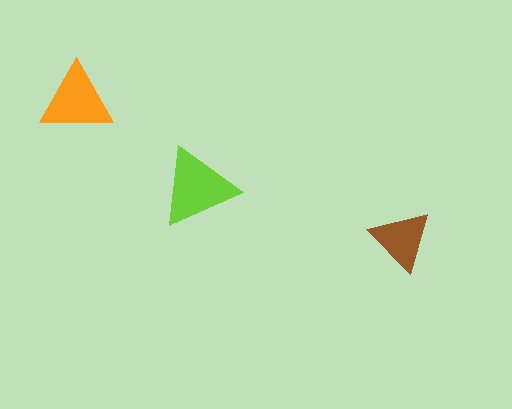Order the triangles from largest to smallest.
the lime one, the orange one, the brown one.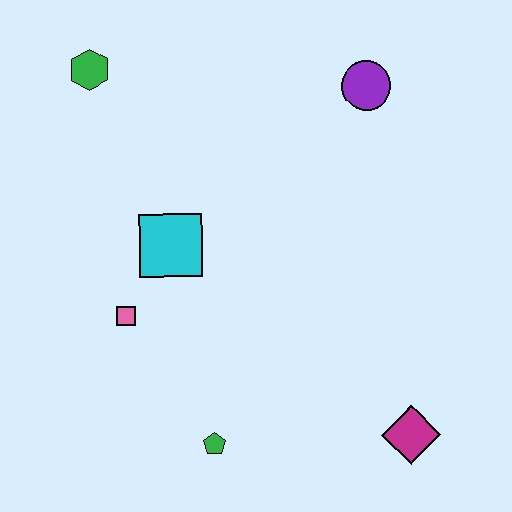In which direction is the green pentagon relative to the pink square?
The green pentagon is below the pink square.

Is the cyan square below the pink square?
No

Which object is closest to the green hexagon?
The cyan square is closest to the green hexagon.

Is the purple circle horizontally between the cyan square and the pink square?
No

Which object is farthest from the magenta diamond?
The green hexagon is farthest from the magenta diamond.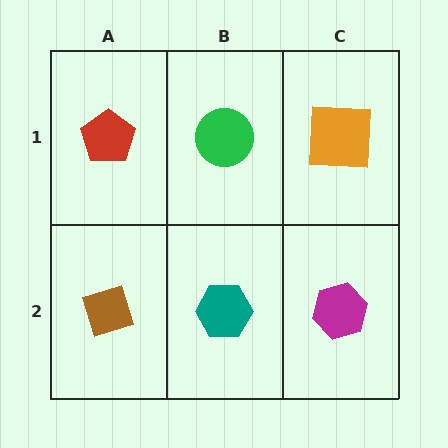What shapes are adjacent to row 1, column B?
A teal hexagon (row 2, column B), a red pentagon (row 1, column A), an orange square (row 1, column C).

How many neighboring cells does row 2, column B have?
3.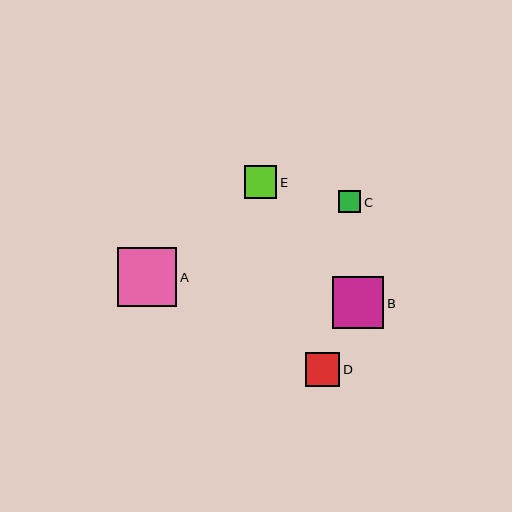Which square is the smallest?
Square C is the smallest with a size of approximately 22 pixels.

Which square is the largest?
Square A is the largest with a size of approximately 59 pixels.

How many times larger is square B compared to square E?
Square B is approximately 1.6 times the size of square E.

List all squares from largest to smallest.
From largest to smallest: A, B, D, E, C.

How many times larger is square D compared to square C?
Square D is approximately 1.6 times the size of square C.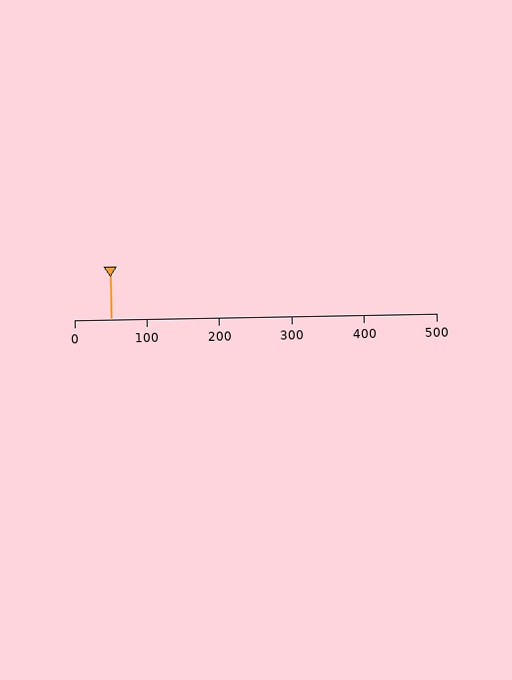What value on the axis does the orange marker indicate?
The marker indicates approximately 50.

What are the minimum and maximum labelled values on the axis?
The axis runs from 0 to 500.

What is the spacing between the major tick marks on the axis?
The major ticks are spaced 100 apart.